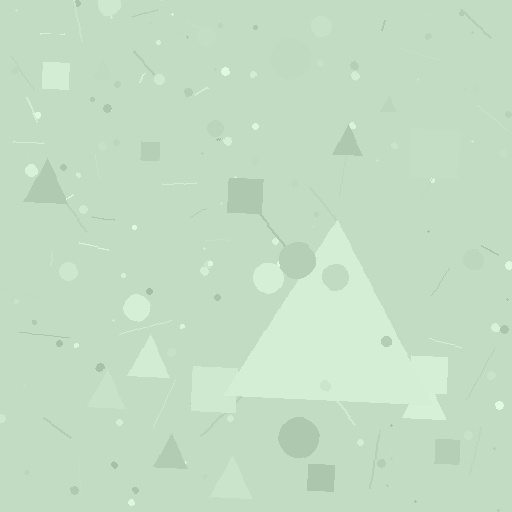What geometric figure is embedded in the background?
A triangle is embedded in the background.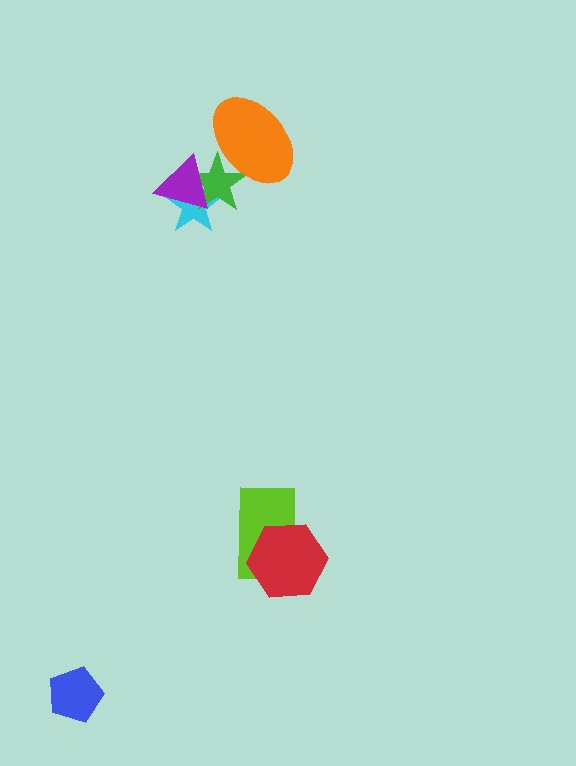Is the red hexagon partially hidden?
No, no other shape covers it.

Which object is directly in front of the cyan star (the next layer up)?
The green star is directly in front of the cyan star.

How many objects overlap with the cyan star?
2 objects overlap with the cyan star.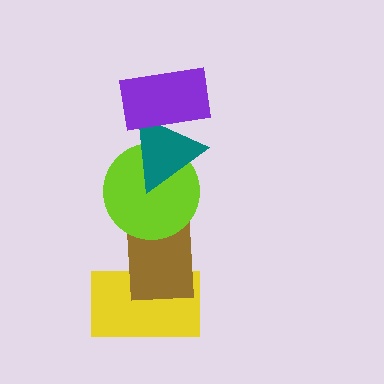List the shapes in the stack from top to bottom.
From top to bottom: the purple rectangle, the teal triangle, the lime circle, the brown rectangle, the yellow rectangle.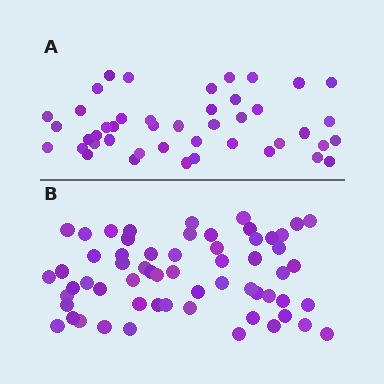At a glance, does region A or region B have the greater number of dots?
Region B (the bottom region) has more dots.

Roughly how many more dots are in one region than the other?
Region B has approximately 15 more dots than region A.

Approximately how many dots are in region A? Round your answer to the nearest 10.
About 40 dots. (The exact count is 44, which rounds to 40.)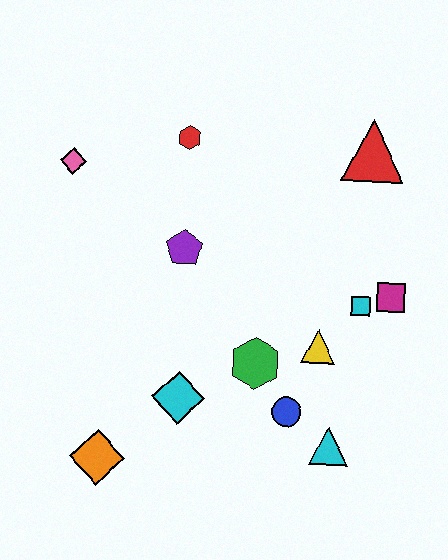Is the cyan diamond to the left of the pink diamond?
No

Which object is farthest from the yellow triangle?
The pink diamond is farthest from the yellow triangle.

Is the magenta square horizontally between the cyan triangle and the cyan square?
No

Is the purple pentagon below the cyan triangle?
No